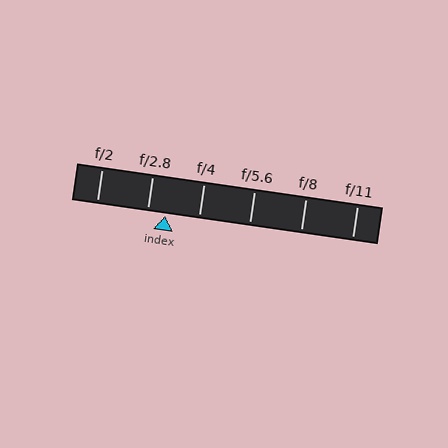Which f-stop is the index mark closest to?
The index mark is closest to f/2.8.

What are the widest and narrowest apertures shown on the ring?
The widest aperture shown is f/2 and the narrowest is f/11.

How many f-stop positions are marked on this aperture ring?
There are 6 f-stop positions marked.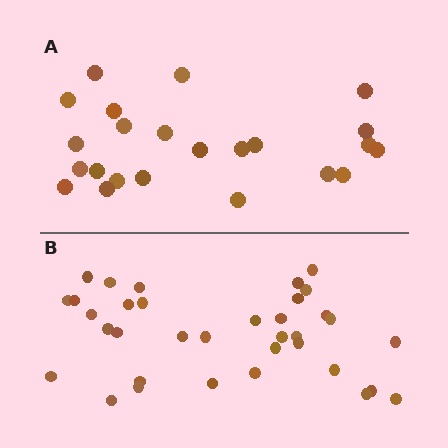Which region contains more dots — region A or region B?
Region B (the bottom region) has more dots.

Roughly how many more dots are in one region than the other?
Region B has roughly 12 or so more dots than region A.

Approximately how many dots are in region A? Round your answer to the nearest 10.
About 20 dots. (The exact count is 23, which rounds to 20.)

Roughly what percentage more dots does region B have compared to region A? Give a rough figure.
About 50% more.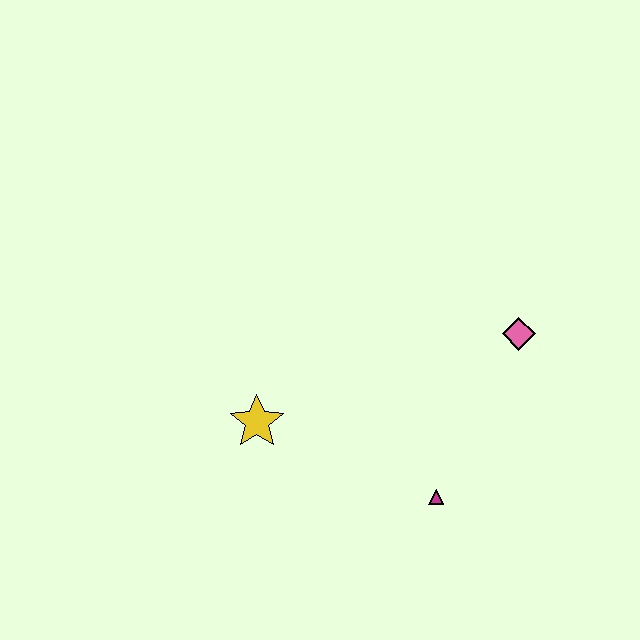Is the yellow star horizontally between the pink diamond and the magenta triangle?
No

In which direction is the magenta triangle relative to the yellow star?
The magenta triangle is to the right of the yellow star.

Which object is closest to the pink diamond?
The magenta triangle is closest to the pink diamond.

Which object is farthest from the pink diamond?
The yellow star is farthest from the pink diamond.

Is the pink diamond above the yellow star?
Yes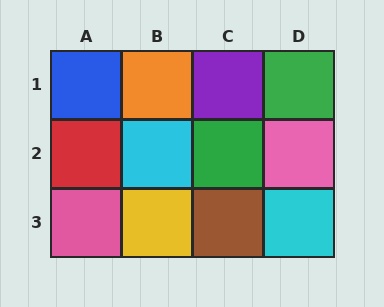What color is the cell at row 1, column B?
Orange.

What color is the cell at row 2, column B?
Cyan.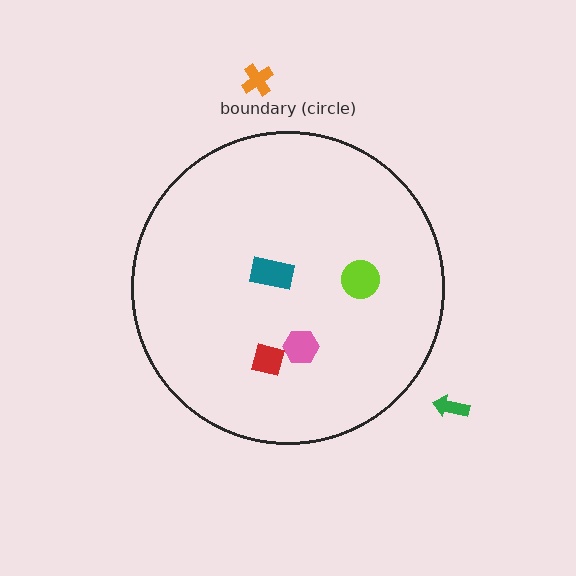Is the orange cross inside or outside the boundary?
Outside.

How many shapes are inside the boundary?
4 inside, 2 outside.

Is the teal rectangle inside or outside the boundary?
Inside.